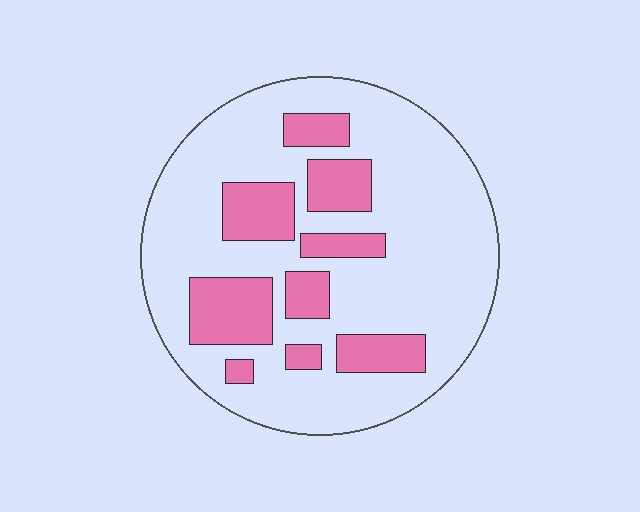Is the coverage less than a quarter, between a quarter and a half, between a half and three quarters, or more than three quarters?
Less than a quarter.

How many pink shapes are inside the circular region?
9.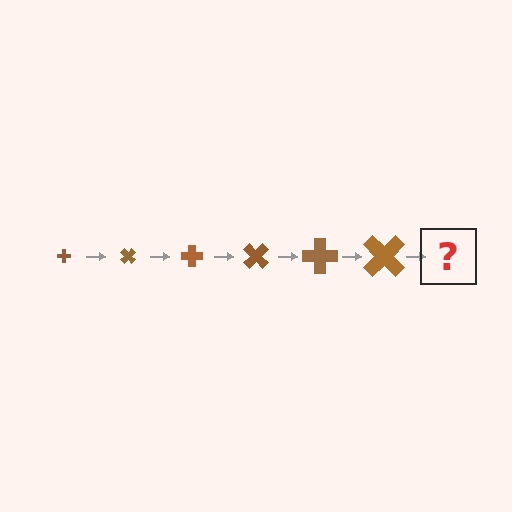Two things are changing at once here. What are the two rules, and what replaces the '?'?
The two rules are that the cross grows larger each step and it rotates 45 degrees each step. The '?' should be a cross, larger than the previous one and rotated 270 degrees from the start.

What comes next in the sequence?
The next element should be a cross, larger than the previous one and rotated 270 degrees from the start.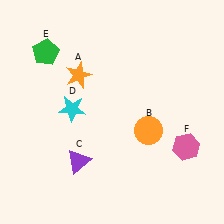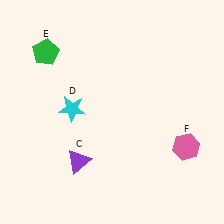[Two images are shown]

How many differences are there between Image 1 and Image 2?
There are 2 differences between the two images.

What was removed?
The orange star (A), the orange circle (B) were removed in Image 2.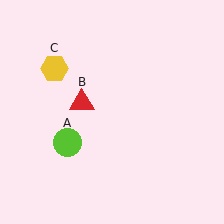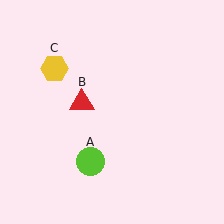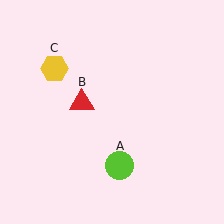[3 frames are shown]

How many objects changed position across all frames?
1 object changed position: lime circle (object A).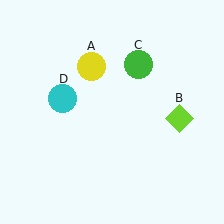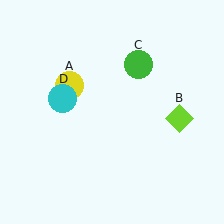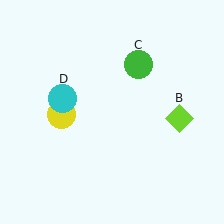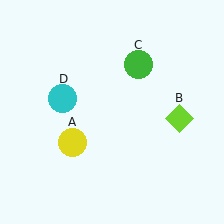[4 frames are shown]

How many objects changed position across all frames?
1 object changed position: yellow circle (object A).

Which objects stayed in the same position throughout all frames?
Lime diamond (object B) and green circle (object C) and cyan circle (object D) remained stationary.